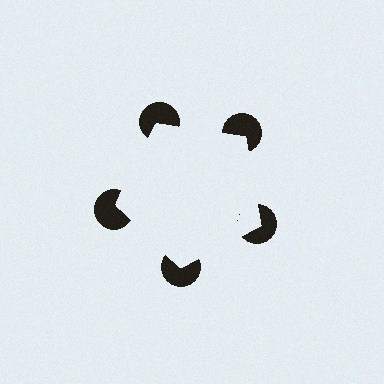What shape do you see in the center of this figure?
An illusory pentagon — its edges are inferred from the aligned wedge cuts in the pac-man discs, not physically drawn.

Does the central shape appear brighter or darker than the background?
It typically appears slightly brighter than the background, even though no actual brightness change is drawn.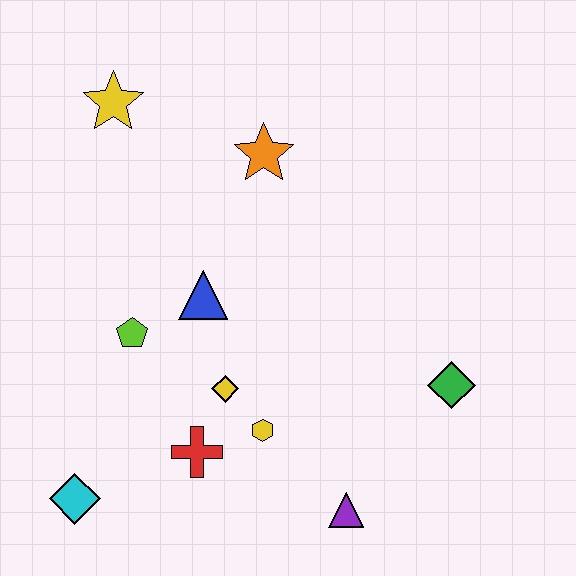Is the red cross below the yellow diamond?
Yes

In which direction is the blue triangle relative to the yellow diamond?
The blue triangle is above the yellow diamond.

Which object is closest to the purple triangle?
The yellow hexagon is closest to the purple triangle.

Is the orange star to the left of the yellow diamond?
No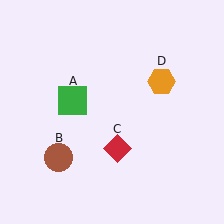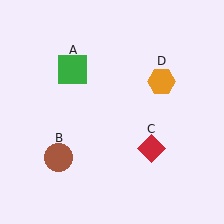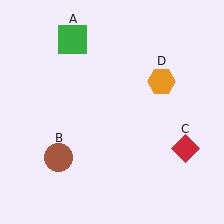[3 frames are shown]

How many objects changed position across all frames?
2 objects changed position: green square (object A), red diamond (object C).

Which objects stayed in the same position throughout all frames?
Brown circle (object B) and orange hexagon (object D) remained stationary.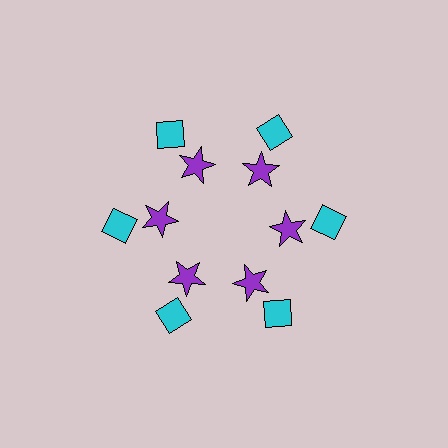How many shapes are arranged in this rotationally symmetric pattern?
There are 12 shapes, arranged in 6 groups of 2.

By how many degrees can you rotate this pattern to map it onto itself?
The pattern maps onto itself every 60 degrees of rotation.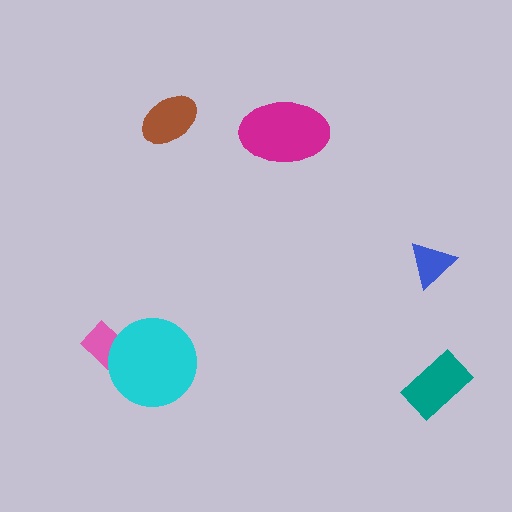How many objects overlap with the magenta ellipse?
0 objects overlap with the magenta ellipse.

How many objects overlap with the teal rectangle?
0 objects overlap with the teal rectangle.